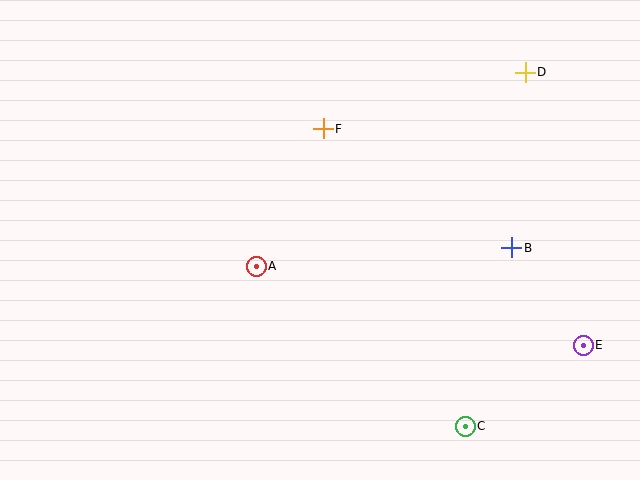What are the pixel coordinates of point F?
Point F is at (323, 129).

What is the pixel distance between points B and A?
The distance between B and A is 256 pixels.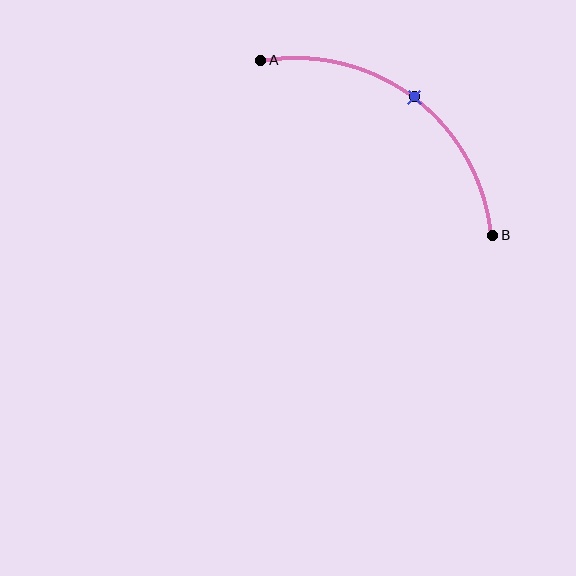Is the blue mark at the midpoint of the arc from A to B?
Yes. The blue mark lies on the arc at equal arc-length from both A and B — it is the arc midpoint.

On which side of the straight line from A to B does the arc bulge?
The arc bulges above and to the right of the straight line connecting A and B.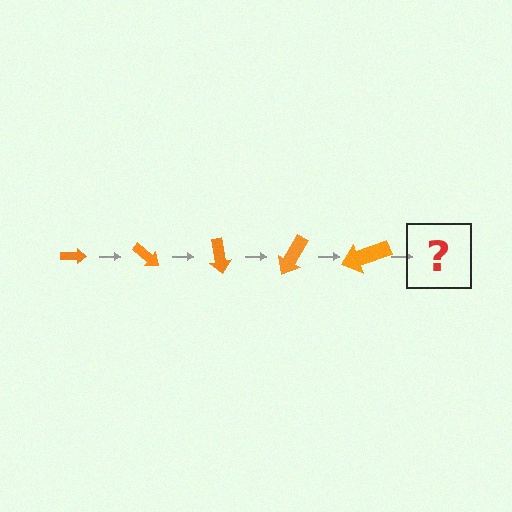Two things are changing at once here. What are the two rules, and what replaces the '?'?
The two rules are that the arrow grows larger each step and it rotates 40 degrees each step. The '?' should be an arrow, larger than the previous one and rotated 200 degrees from the start.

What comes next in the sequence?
The next element should be an arrow, larger than the previous one and rotated 200 degrees from the start.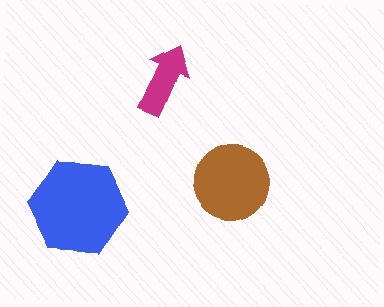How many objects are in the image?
There are 3 objects in the image.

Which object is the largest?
The blue hexagon.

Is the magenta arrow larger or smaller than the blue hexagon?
Smaller.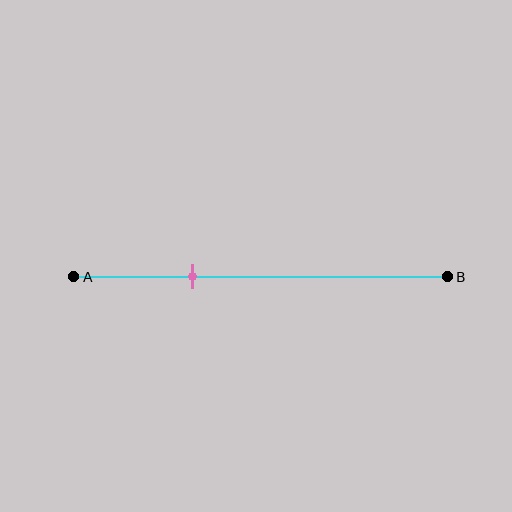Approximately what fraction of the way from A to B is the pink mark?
The pink mark is approximately 30% of the way from A to B.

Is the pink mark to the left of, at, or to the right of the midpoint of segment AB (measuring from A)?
The pink mark is to the left of the midpoint of segment AB.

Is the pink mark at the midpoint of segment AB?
No, the mark is at about 30% from A, not at the 50% midpoint.